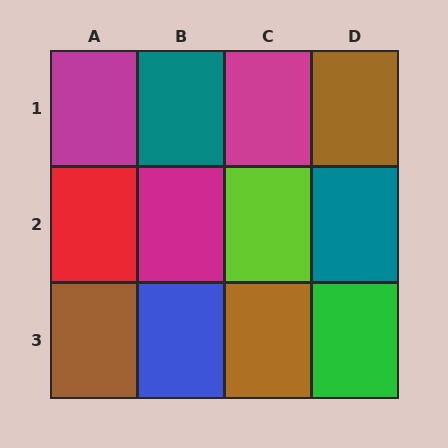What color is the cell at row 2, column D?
Teal.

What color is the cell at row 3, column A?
Brown.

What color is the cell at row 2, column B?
Magenta.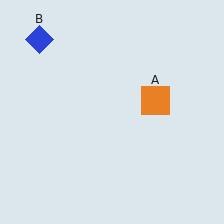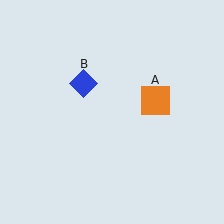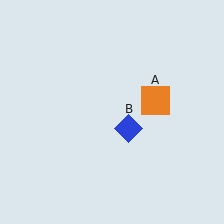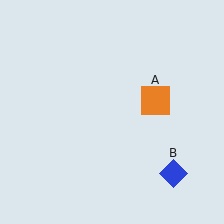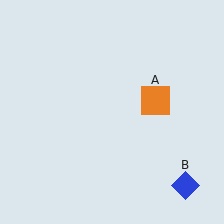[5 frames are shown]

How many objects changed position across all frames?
1 object changed position: blue diamond (object B).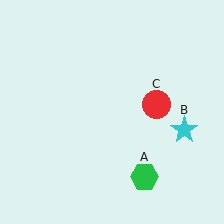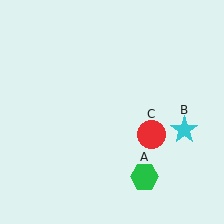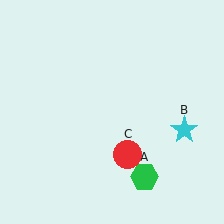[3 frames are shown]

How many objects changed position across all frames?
1 object changed position: red circle (object C).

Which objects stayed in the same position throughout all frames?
Green hexagon (object A) and cyan star (object B) remained stationary.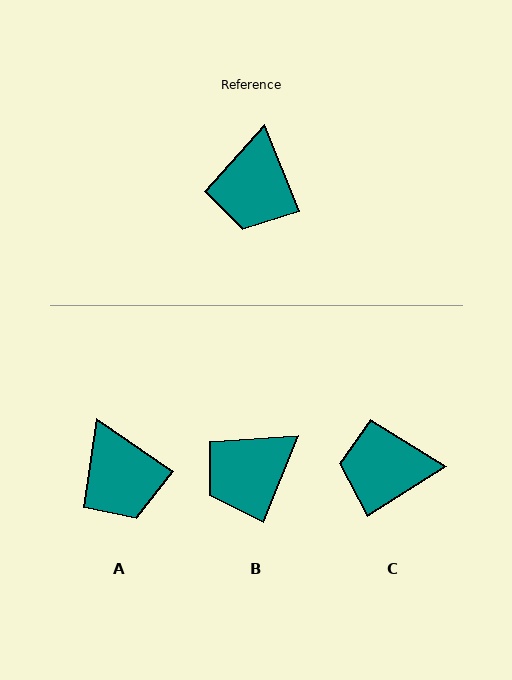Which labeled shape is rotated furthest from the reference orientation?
C, about 80 degrees away.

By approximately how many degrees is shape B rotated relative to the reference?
Approximately 44 degrees clockwise.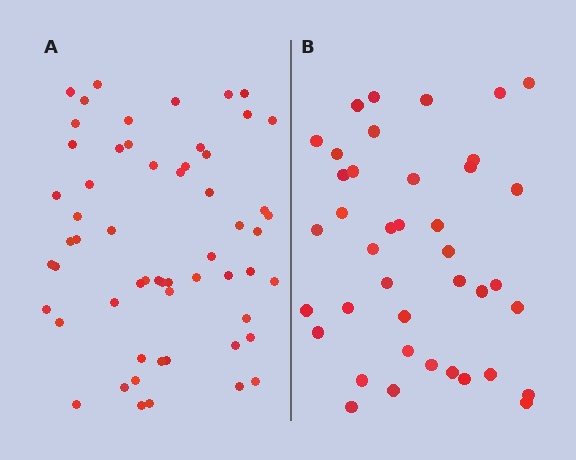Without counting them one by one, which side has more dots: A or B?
Region A (the left region) has more dots.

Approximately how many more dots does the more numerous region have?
Region A has approximately 20 more dots than region B.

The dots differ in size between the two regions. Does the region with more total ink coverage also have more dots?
No. Region B has more total ink coverage because its dots are larger, but region A actually contains more individual dots. Total area can be misleading — the number of items is what matters here.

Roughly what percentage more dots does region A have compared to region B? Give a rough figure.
About 45% more.